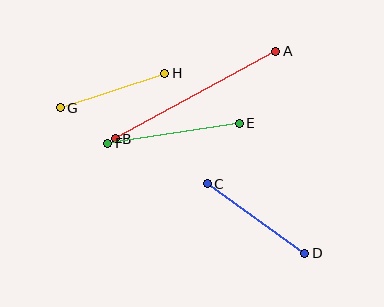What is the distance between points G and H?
The distance is approximately 110 pixels.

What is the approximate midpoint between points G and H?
The midpoint is at approximately (112, 90) pixels.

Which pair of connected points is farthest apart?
Points A and B are farthest apart.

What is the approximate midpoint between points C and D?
The midpoint is at approximately (256, 219) pixels.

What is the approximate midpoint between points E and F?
The midpoint is at approximately (173, 133) pixels.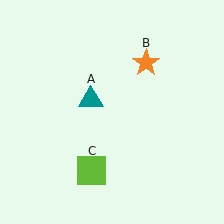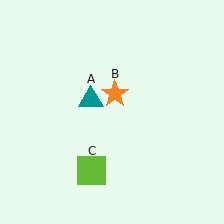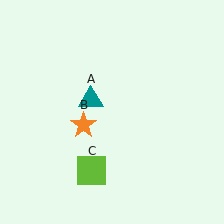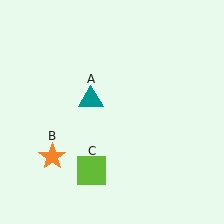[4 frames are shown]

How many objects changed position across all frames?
1 object changed position: orange star (object B).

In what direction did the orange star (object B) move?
The orange star (object B) moved down and to the left.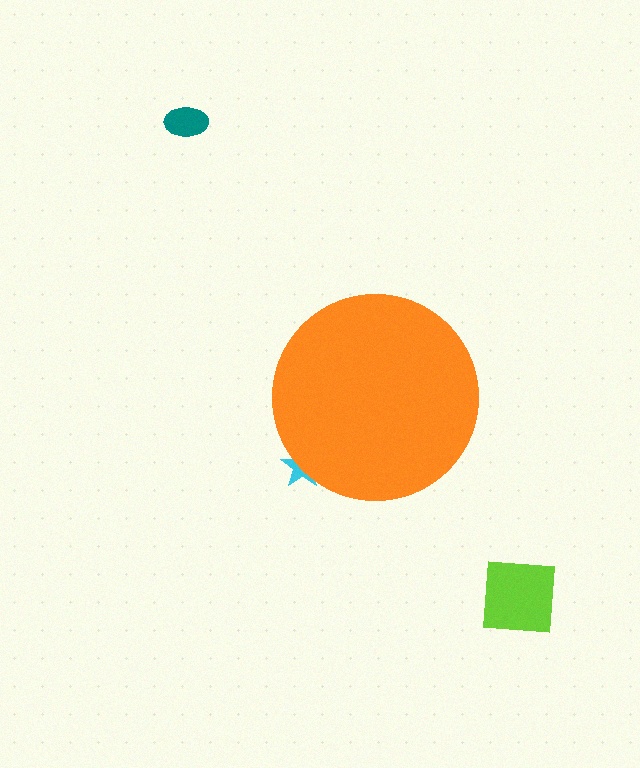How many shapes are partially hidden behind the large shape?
1 shape is partially hidden.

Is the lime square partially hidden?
No, the lime square is fully visible.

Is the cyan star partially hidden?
Yes, the cyan star is partially hidden behind the orange circle.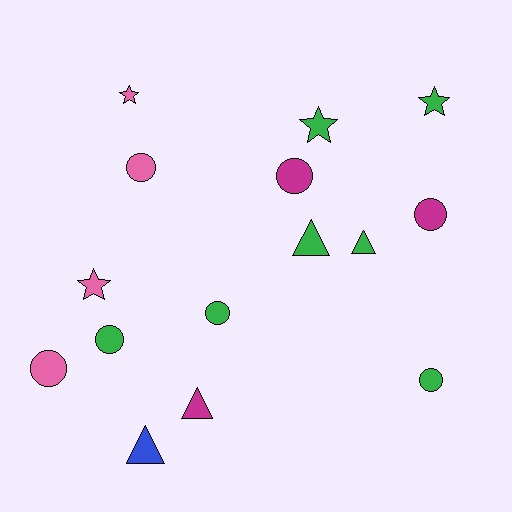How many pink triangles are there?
There are no pink triangles.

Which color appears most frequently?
Green, with 7 objects.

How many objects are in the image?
There are 15 objects.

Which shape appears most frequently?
Circle, with 7 objects.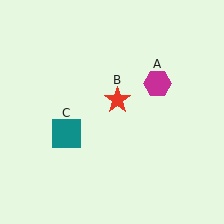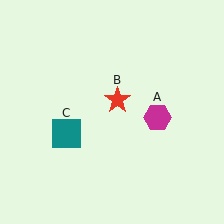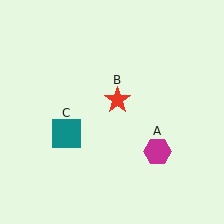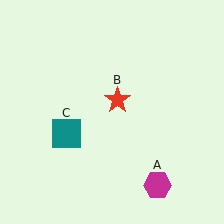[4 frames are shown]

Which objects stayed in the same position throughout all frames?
Red star (object B) and teal square (object C) remained stationary.